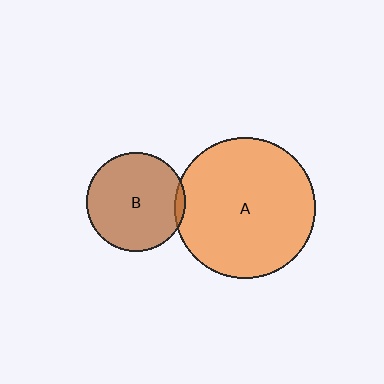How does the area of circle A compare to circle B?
Approximately 2.0 times.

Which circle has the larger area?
Circle A (orange).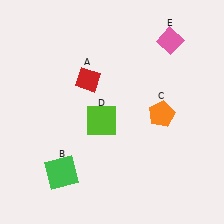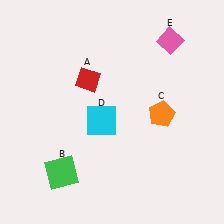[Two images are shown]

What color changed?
The square (D) changed from lime in Image 1 to cyan in Image 2.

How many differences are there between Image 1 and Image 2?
There is 1 difference between the two images.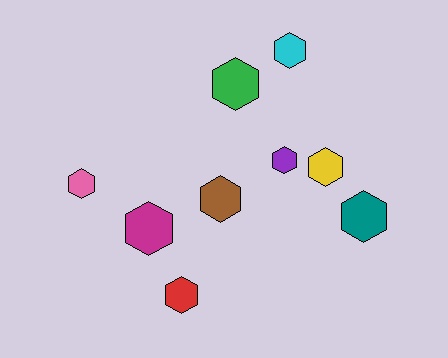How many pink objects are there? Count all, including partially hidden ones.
There is 1 pink object.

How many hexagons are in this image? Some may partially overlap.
There are 9 hexagons.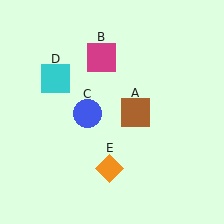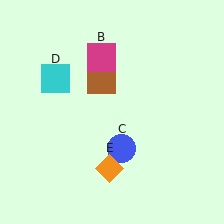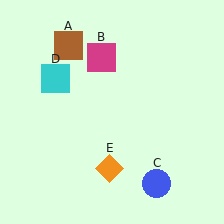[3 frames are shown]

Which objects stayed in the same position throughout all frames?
Magenta square (object B) and cyan square (object D) and orange diamond (object E) remained stationary.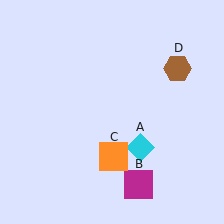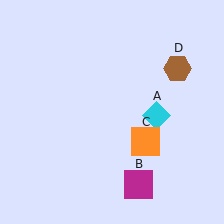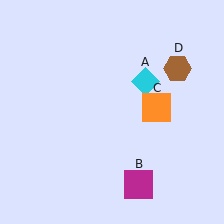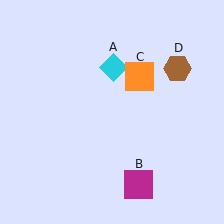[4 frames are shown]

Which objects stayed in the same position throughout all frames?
Magenta square (object B) and brown hexagon (object D) remained stationary.